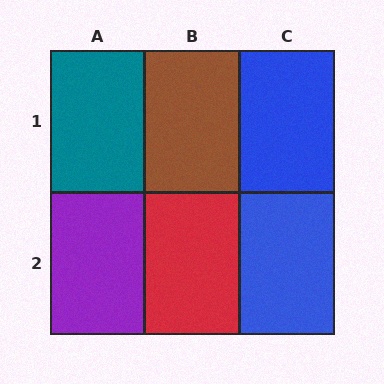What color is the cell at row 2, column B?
Red.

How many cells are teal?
1 cell is teal.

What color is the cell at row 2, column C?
Blue.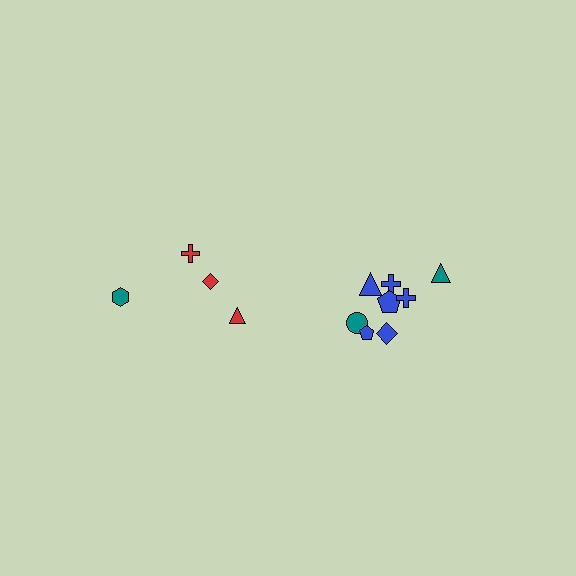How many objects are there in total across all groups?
There are 12 objects.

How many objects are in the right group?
There are 8 objects.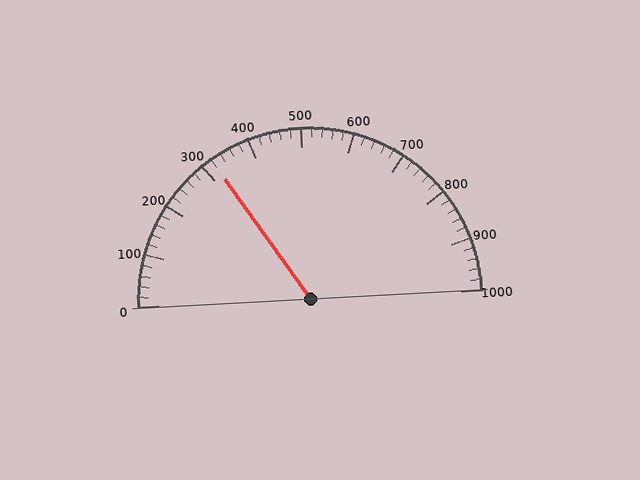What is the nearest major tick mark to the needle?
The nearest major tick mark is 300.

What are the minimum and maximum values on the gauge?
The gauge ranges from 0 to 1000.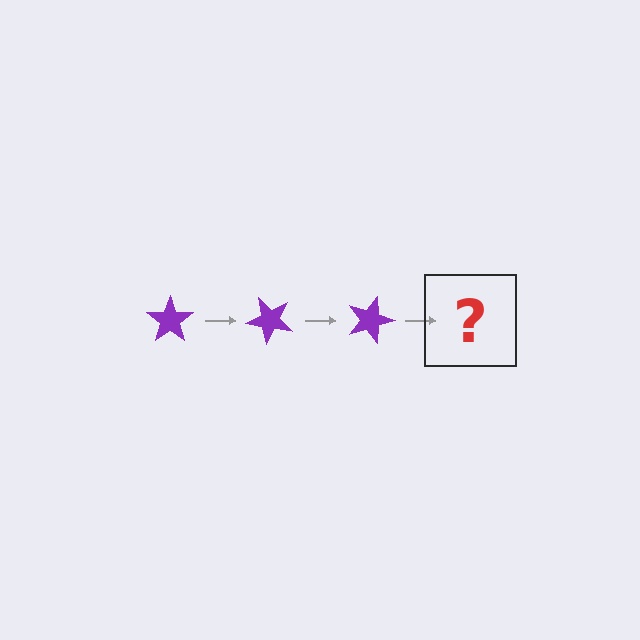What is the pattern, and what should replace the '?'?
The pattern is that the star rotates 45 degrees each step. The '?' should be a purple star rotated 135 degrees.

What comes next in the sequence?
The next element should be a purple star rotated 135 degrees.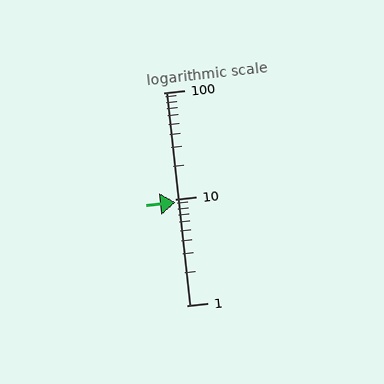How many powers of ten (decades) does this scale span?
The scale spans 2 decades, from 1 to 100.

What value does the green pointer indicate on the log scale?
The pointer indicates approximately 9.3.